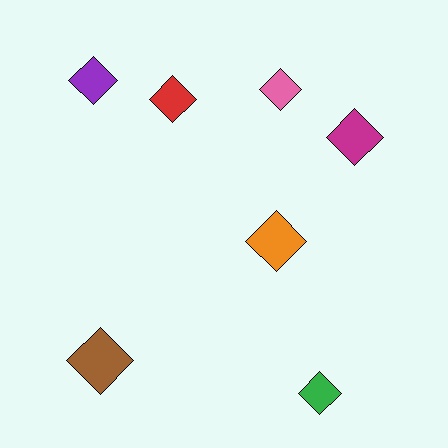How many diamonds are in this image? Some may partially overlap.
There are 7 diamonds.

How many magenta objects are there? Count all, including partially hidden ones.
There is 1 magenta object.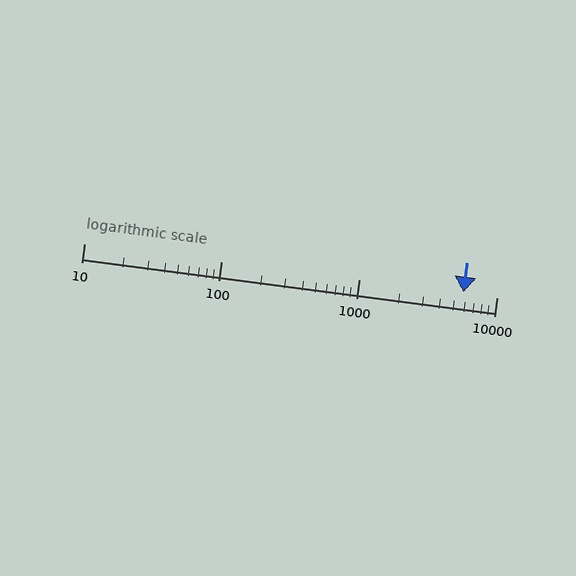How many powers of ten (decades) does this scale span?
The scale spans 3 decades, from 10 to 10000.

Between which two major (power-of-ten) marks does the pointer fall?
The pointer is between 1000 and 10000.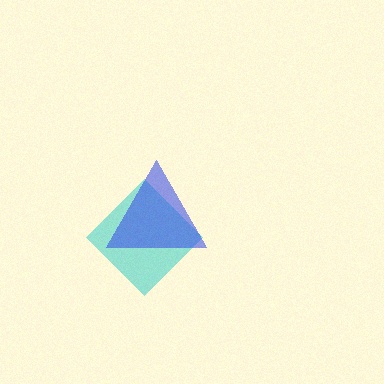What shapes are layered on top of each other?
The layered shapes are: a cyan diamond, a blue triangle.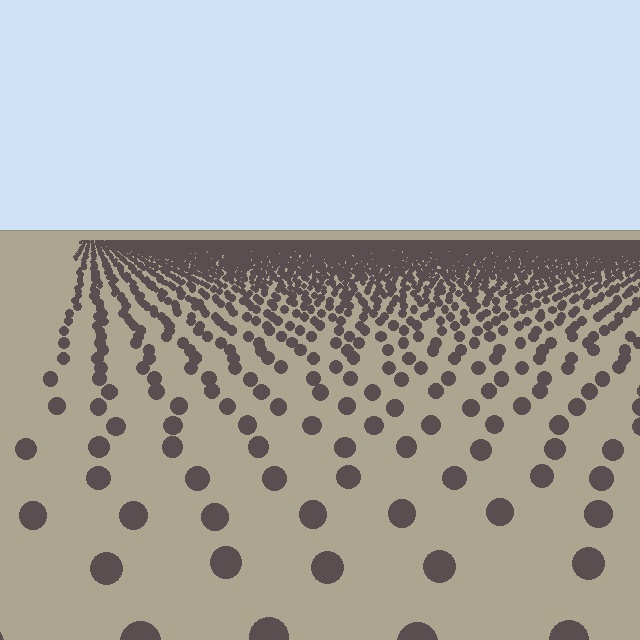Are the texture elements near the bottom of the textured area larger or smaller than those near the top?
Larger. Near the bottom, elements are closer to the viewer and appear at a bigger on-screen size.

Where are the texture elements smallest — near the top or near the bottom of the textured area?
Near the top.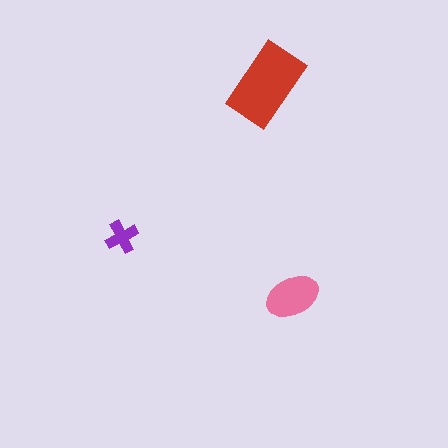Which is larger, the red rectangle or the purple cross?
The red rectangle.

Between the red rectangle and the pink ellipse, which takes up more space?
The red rectangle.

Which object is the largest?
The red rectangle.